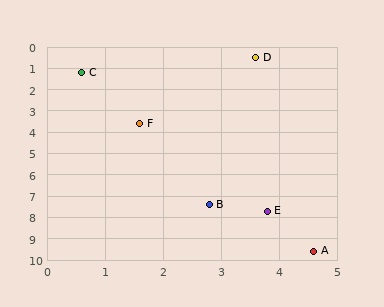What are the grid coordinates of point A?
Point A is at approximately (4.6, 9.6).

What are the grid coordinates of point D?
Point D is at approximately (3.6, 0.5).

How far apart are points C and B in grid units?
Points C and B are about 6.6 grid units apart.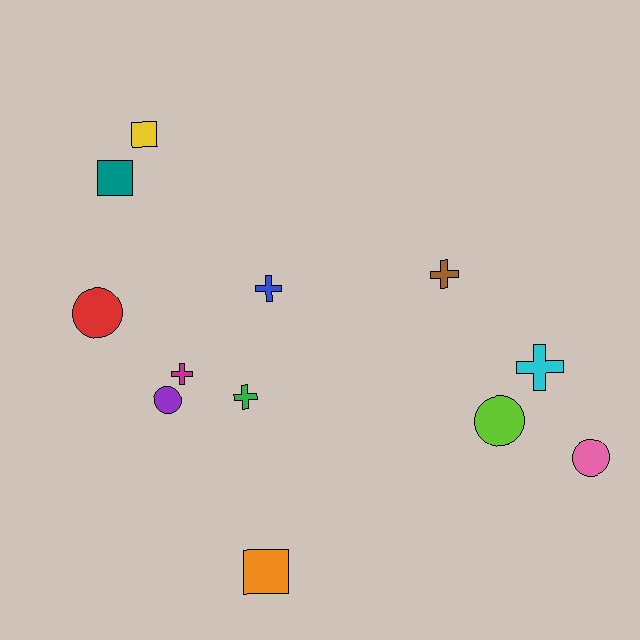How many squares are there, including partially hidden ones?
There are 3 squares.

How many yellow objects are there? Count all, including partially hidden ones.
There is 1 yellow object.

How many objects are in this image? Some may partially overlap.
There are 12 objects.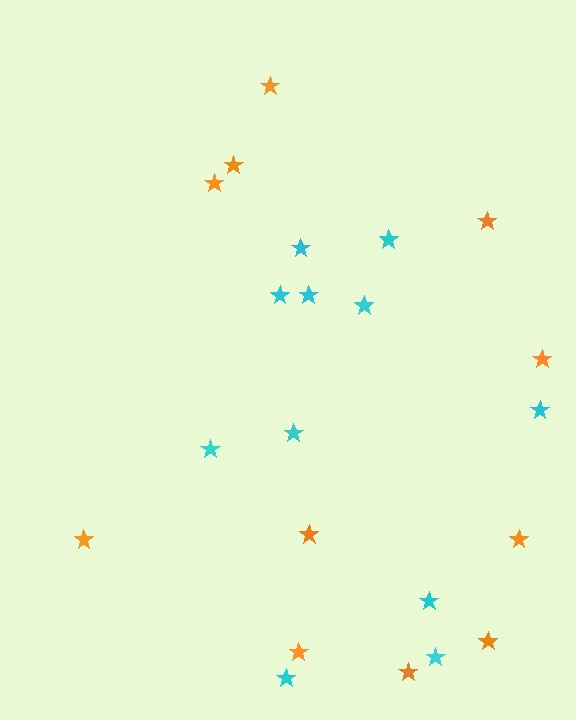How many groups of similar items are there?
There are 2 groups: one group of orange stars (11) and one group of cyan stars (11).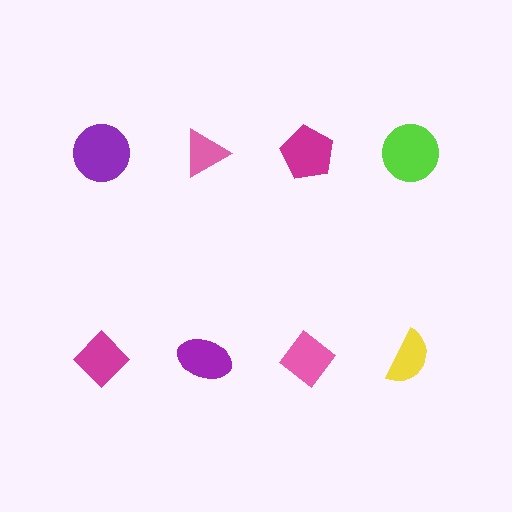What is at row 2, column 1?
A magenta diamond.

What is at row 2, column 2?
A purple ellipse.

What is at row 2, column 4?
A yellow semicircle.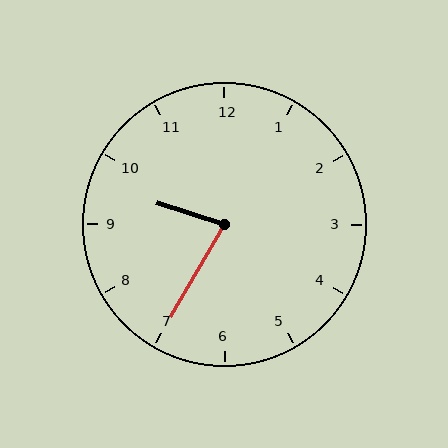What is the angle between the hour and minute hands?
Approximately 78 degrees.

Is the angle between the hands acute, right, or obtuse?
It is acute.